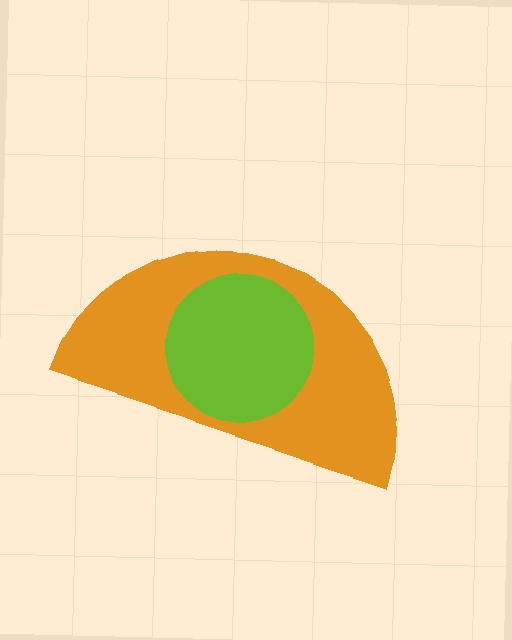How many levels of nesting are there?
2.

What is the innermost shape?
The lime circle.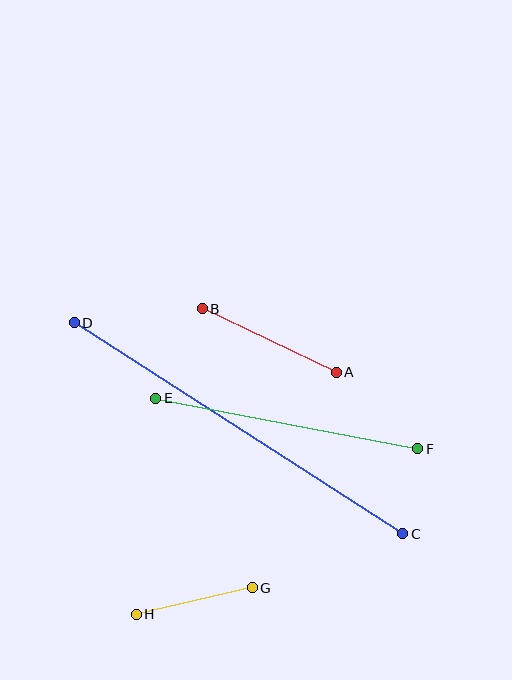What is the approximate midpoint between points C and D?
The midpoint is at approximately (239, 428) pixels.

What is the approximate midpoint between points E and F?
The midpoint is at approximately (287, 423) pixels.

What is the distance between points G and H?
The distance is approximately 119 pixels.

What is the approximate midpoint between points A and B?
The midpoint is at approximately (269, 340) pixels.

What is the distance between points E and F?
The distance is approximately 267 pixels.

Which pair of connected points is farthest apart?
Points C and D are farthest apart.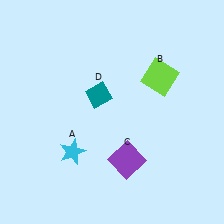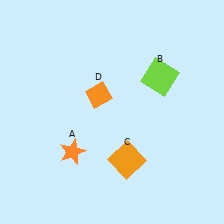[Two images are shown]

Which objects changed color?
A changed from cyan to orange. C changed from purple to orange. D changed from teal to orange.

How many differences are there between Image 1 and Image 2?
There are 3 differences between the two images.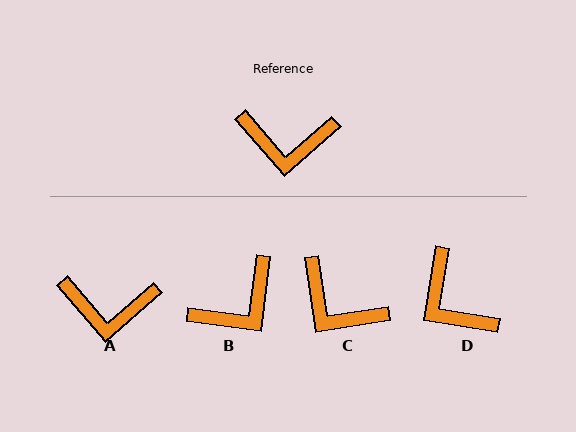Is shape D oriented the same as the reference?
No, it is off by about 50 degrees.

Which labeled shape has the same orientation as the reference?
A.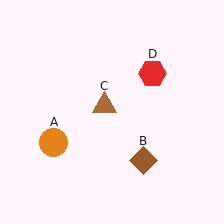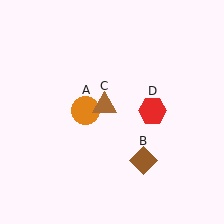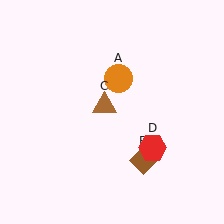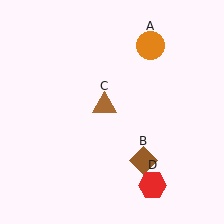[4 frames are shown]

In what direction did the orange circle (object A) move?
The orange circle (object A) moved up and to the right.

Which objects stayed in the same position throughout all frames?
Brown diamond (object B) and brown triangle (object C) remained stationary.